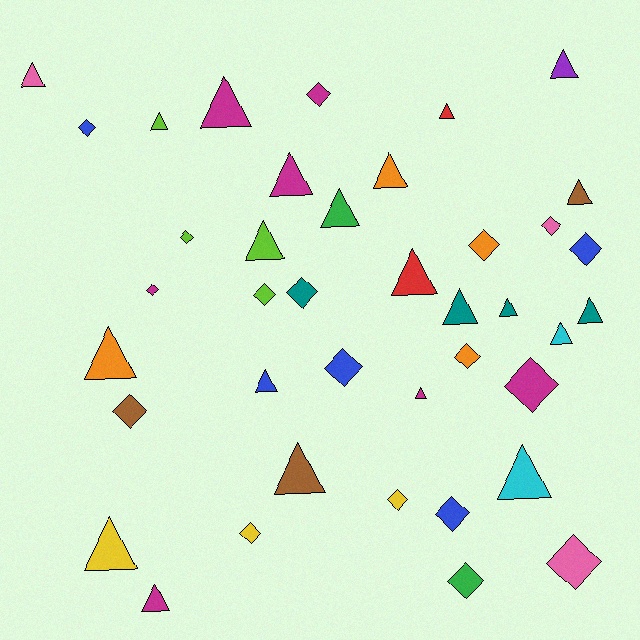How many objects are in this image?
There are 40 objects.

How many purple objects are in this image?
There is 1 purple object.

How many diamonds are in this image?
There are 18 diamonds.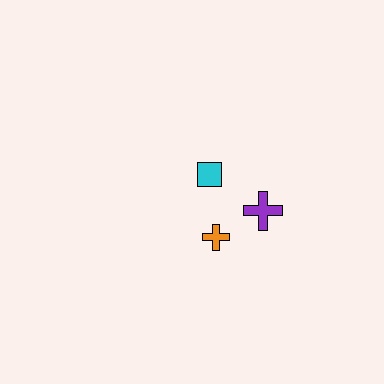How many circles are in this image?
There are no circles.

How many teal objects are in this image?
There are no teal objects.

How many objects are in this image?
There are 3 objects.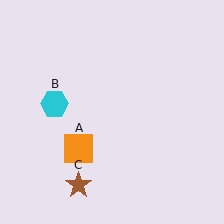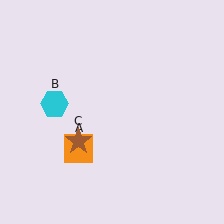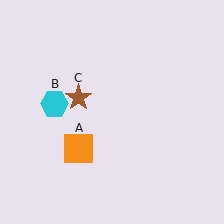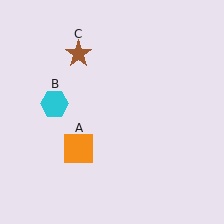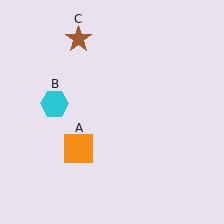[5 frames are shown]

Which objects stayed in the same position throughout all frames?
Orange square (object A) and cyan hexagon (object B) remained stationary.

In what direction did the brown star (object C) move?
The brown star (object C) moved up.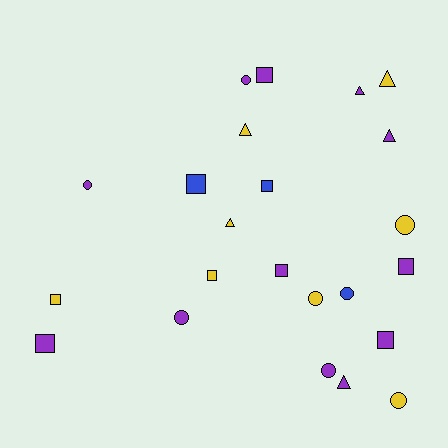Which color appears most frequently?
Purple, with 12 objects.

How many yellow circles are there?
There are 3 yellow circles.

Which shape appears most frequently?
Square, with 9 objects.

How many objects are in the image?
There are 23 objects.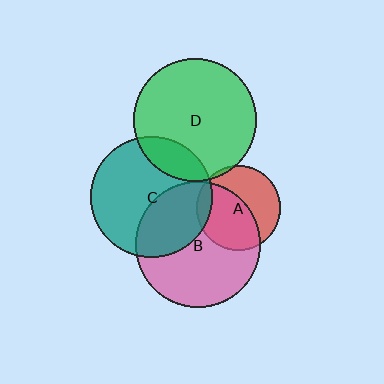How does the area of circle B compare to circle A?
Approximately 2.2 times.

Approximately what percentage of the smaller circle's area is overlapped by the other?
Approximately 15%.